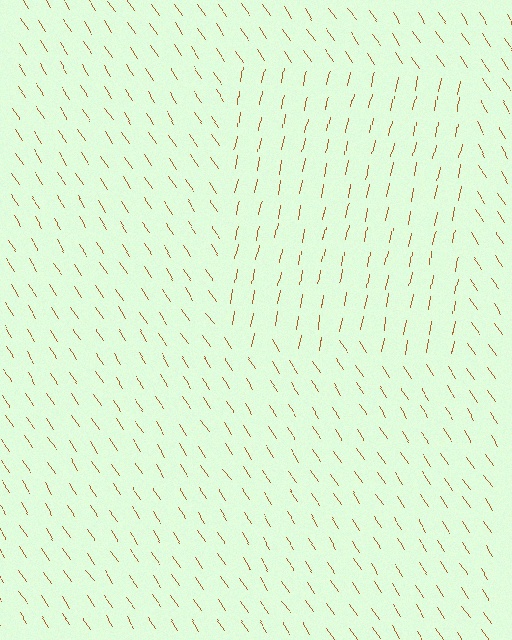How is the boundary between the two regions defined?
The boundary is defined purely by a change in line orientation (approximately 45 degrees difference). All lines are the same color and thickness.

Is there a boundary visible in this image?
Yes, there is a texture boundary formed by a change in line orientation.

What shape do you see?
I see a rectangle.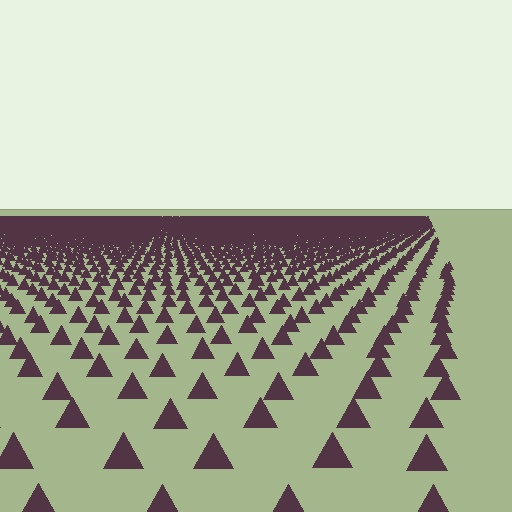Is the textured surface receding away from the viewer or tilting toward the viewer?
The surface is receding away from the viewer. Texture elements get smaller and denser toward the top.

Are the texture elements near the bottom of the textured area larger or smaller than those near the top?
Larger. Near the bottom, elements are closer to the viewer and appear at a bigger on-screen size.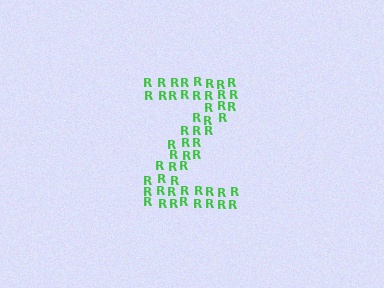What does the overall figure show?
The overall figure shows the letter Z.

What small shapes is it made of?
It is made of small letter R's.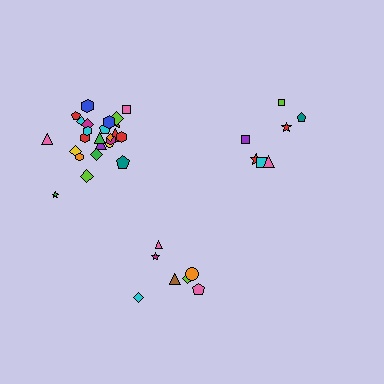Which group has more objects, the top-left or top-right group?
The top-left group.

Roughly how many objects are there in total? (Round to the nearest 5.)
Roughly 40 objects in total.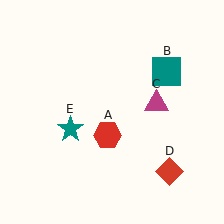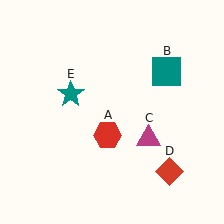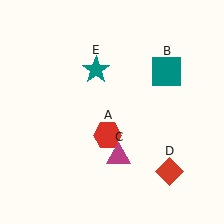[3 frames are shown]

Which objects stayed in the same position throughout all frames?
Red hexagon (object A) and teal square (object B) and red diamond (object D) remained stationary.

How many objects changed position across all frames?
2 objects changed position: magenta triangle (object C), teal star (object E).